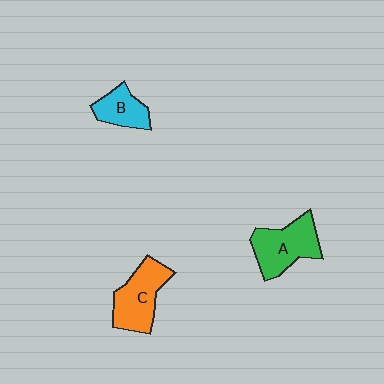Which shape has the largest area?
Shape A (green).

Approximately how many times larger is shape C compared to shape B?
Approximately 1.6 times.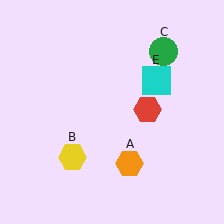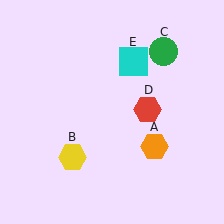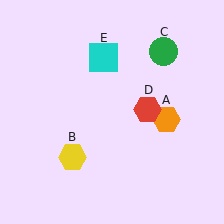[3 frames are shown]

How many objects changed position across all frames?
2 objects changed position: orange hexagon (object A), cyan square (object E).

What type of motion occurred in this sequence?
The orange hexagon (object A), cyan square (object E) rotated counterclockwise around the center of the scene.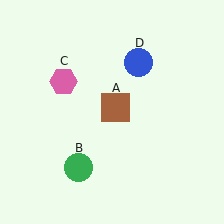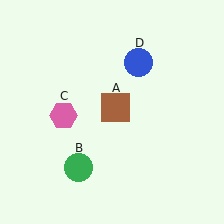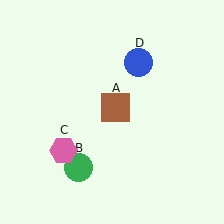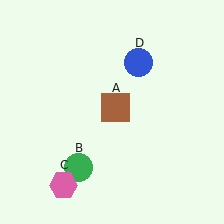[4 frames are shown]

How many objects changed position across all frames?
1 object changed position: pink hexagon (object C).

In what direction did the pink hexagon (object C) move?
The pink hexagon (object C) moved down.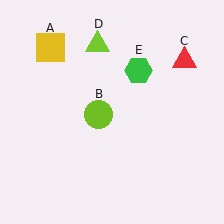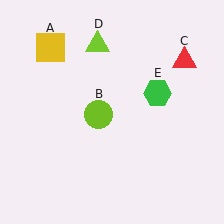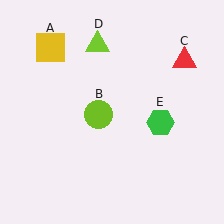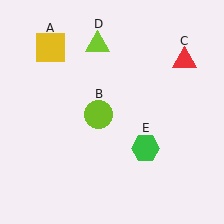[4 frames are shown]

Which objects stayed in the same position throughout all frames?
Yellow square (object A) and lime circle (object B) and red triangle (object C) and lime triangle (object D) remained stationary.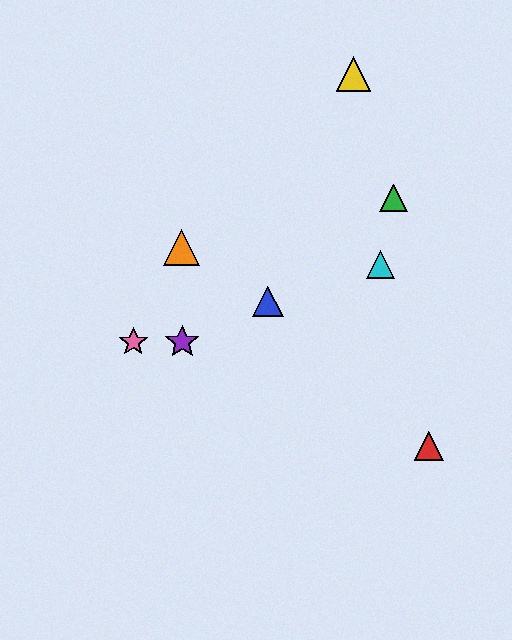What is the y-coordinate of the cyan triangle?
The cyan triangle is at y≈265.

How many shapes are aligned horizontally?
2 shapes (the purple star, the pink star) are aligned horizontally.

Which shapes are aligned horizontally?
The purple star, the pink star are aligned horizontally.